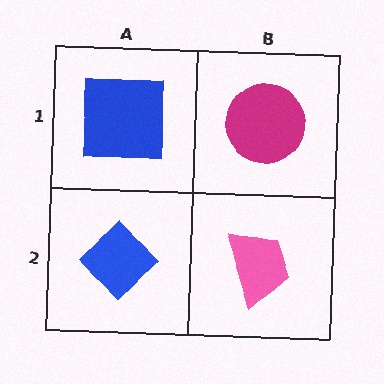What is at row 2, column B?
A pink trapezoid.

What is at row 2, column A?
A blue diamond.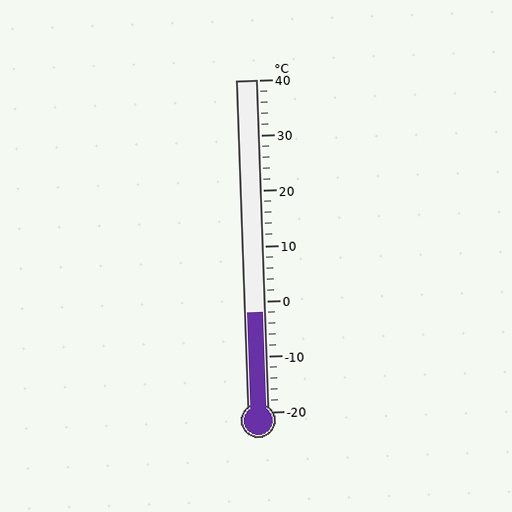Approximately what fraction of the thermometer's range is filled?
The thermometer is filled to approximately 30% of its range.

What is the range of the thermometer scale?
The thermometer scale ranges from -20°C to 40°C.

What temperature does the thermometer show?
The thermometer shows approximately -2°C.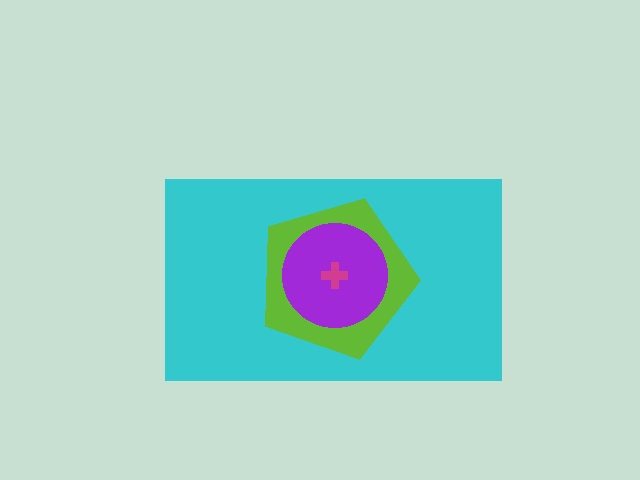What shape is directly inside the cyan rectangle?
The lime pentagon.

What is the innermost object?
The magenta cross.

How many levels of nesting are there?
4.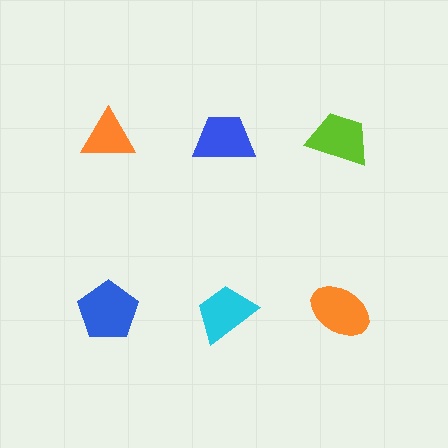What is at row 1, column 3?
A lime trapezoid.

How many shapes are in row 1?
3 shapes.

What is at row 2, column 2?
A cyan trapezoid.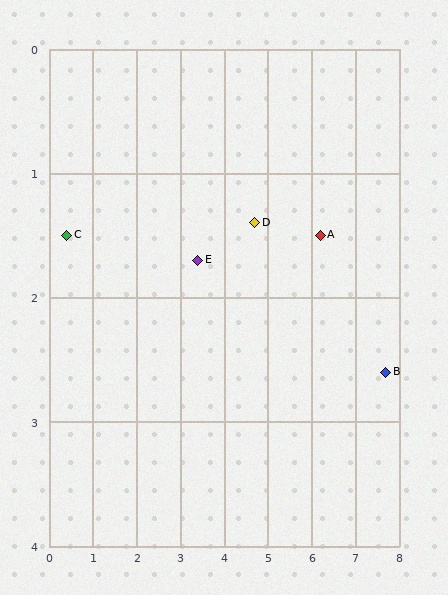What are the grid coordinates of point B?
Point B is at approximately (7.7, 2.6).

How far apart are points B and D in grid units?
Points B and D are about 3.2 grid units apart.